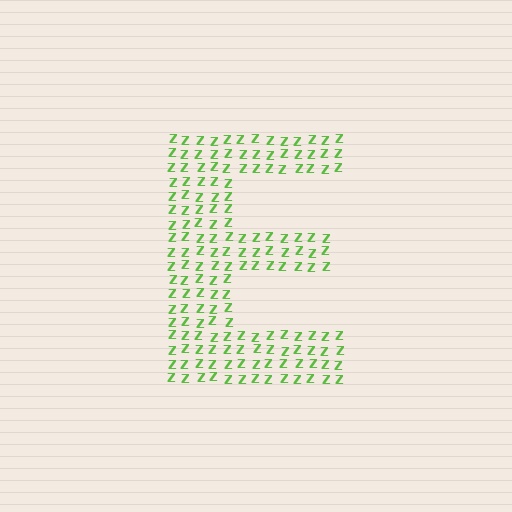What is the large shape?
The large shape is the letter E.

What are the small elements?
The small elements are letter Z's.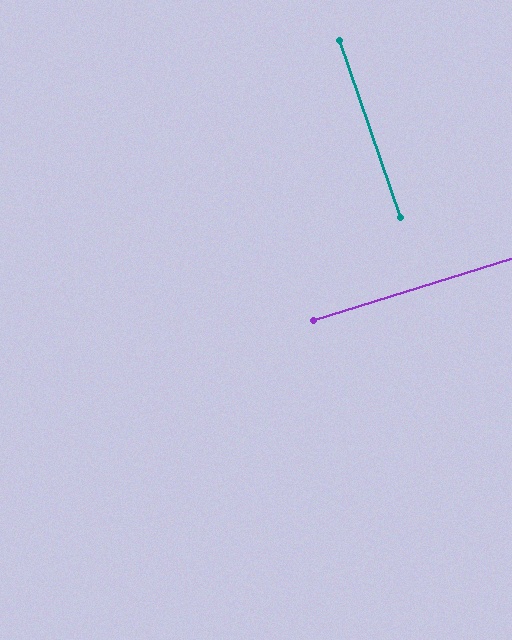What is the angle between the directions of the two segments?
Approximately 88 degrees.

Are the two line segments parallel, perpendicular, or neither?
Perpendicular — they meet at approximately 88°.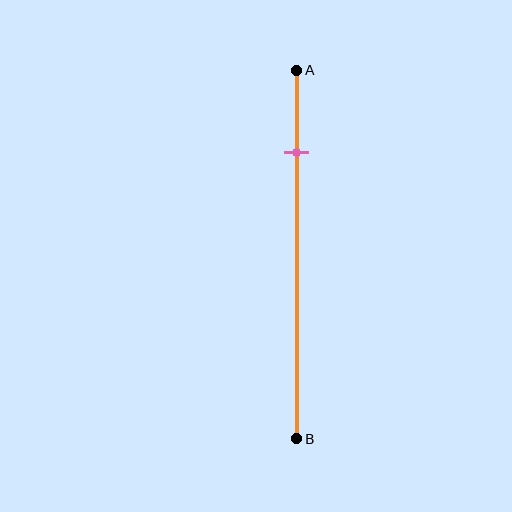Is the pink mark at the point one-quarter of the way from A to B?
Yes, the mark is approximately at the one-quarter point.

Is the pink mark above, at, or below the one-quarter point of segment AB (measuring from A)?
The pink mark is approximately at the one-quarter point of segment AB.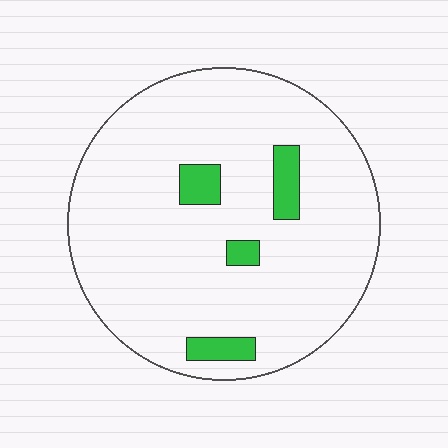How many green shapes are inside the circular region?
4.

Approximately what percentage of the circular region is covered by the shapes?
Approximately 10%.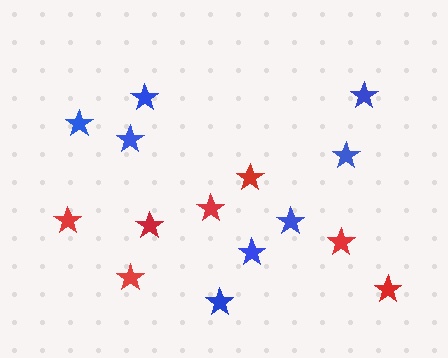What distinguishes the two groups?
There are 2 groups: one group of blue stars (8) and one group of red stars (7).